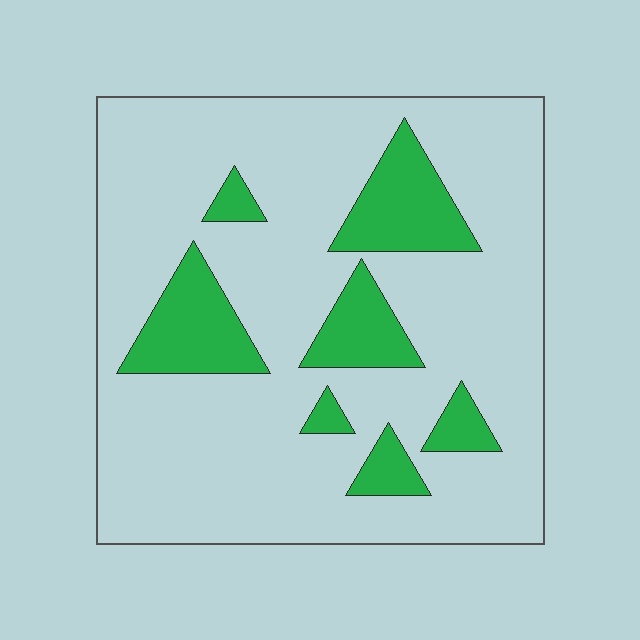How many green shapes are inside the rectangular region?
7.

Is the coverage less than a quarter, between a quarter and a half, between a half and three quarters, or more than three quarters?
Less than a quarter.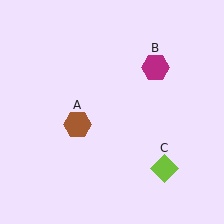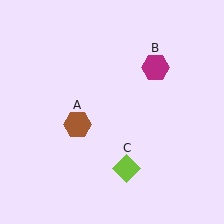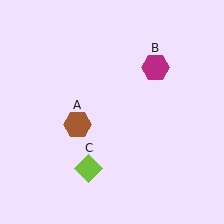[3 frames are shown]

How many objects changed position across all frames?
1 object changed position: lime diamond (object C).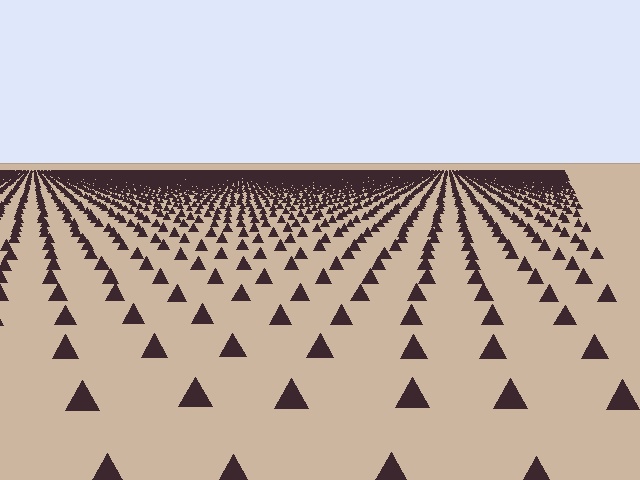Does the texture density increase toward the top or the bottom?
Density increases toward the top.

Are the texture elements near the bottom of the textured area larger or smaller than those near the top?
Larger. Near the bottom, elements are closer to the viewer and appear at a bigger on-screen size.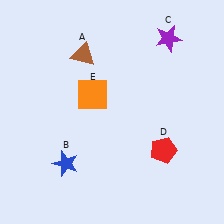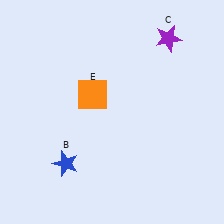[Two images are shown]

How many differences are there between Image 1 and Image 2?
There are 2 differences between the two images.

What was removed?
The brown triangle (A), the red pentagon (D) were removed in Image 2.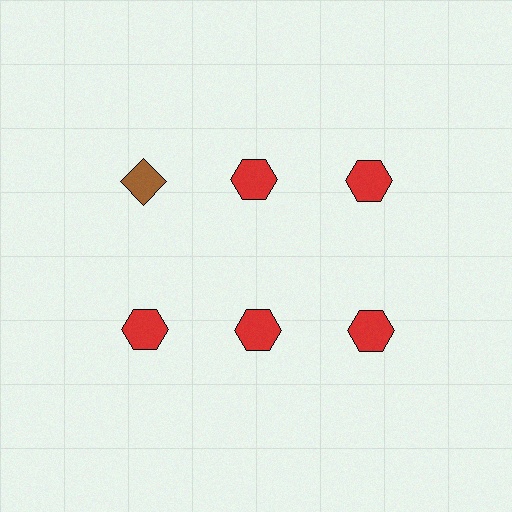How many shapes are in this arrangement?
There are 6 shapes arranged in a grid pattern.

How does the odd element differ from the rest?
It differs in both color (brown instead of red) and shape (diamond instead of hexagon).